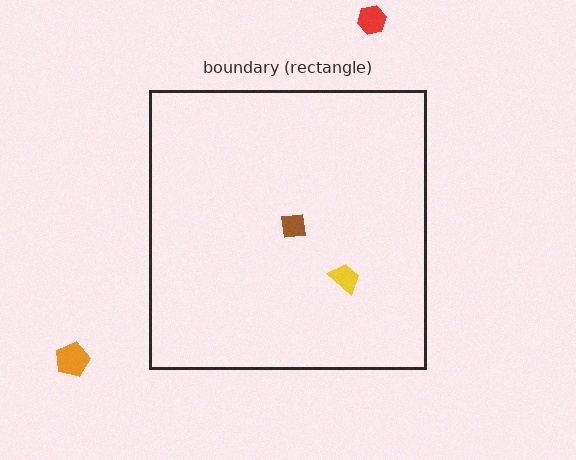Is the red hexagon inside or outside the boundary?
Outside.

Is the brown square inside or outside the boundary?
Inside.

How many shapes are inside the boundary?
2 inside, 2 outside.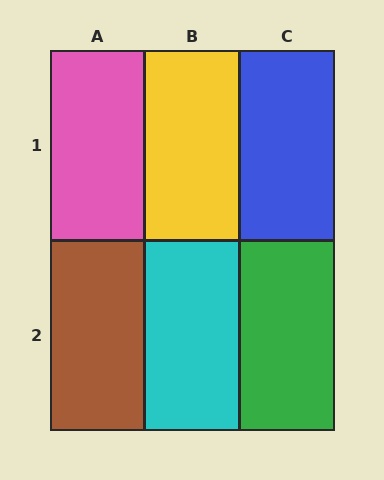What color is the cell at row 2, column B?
Cyan.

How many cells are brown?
1 cell is brown.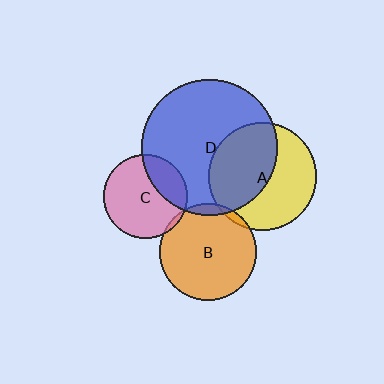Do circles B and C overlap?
Yes.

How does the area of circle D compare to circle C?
Approximately 2.6 times.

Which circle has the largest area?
Circle D (blue).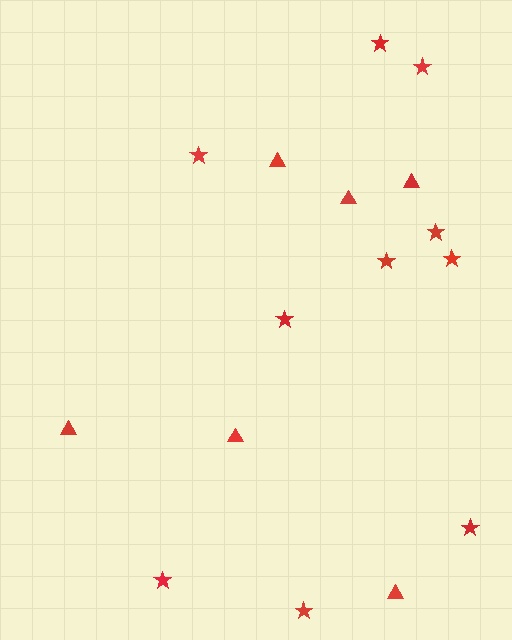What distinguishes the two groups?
There are 2 groups: one group of stars (10) and one group of triangles (6).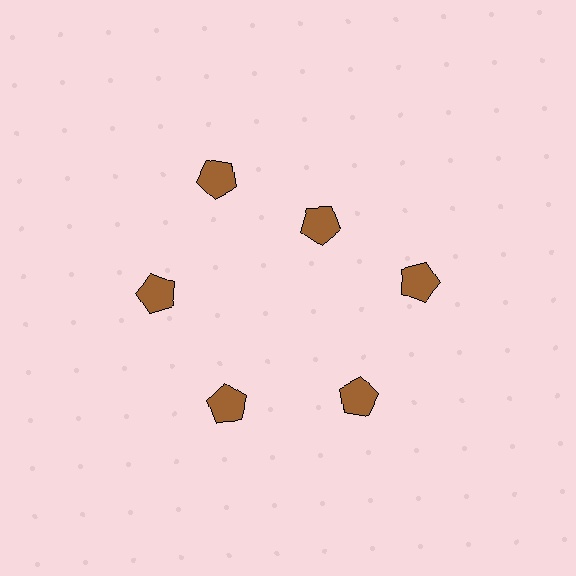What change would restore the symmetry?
The symmetry would be restored by moving it outward, back onto the ring so that all 6 pentagons sit at equal angles and equal distance from the center.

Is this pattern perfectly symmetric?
No. The 6 brown pentagons are arranged in a ring, but one element near the 1 o'clock position is pulled inward toward the center, breaking the 6-fold rotational symmetry.